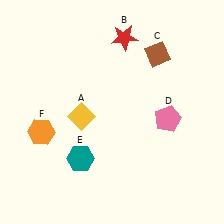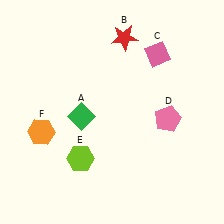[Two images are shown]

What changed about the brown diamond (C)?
In Image 1, C is brown. In Image 2, it changed to pink.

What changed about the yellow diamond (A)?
In Image 1, A is yellow. In Image 2, it changed to green.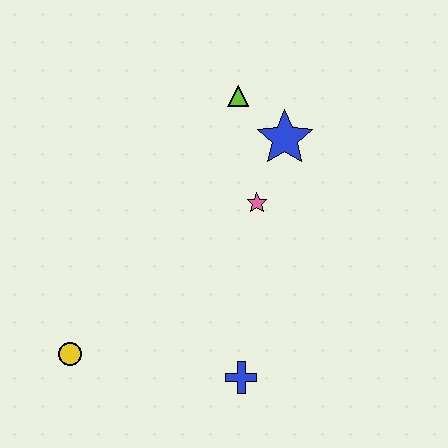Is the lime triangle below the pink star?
No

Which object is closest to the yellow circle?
The blue cross is closest to the yellow circle.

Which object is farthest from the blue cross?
The lime triangle is farthest from the blue cross.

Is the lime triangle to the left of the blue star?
Yes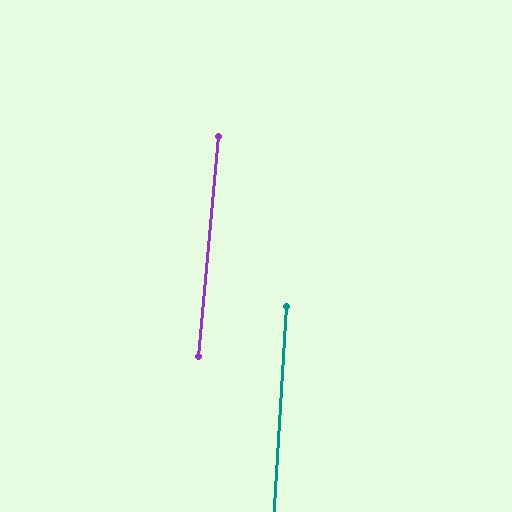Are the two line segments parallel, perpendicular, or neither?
Parallel — their directions differ by only 1.7°.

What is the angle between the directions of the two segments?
Approximately 2 degrees.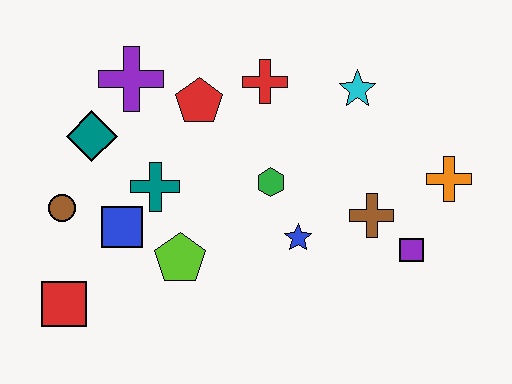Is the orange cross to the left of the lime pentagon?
No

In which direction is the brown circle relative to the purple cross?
The brown circle is below the purple cross.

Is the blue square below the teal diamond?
Yes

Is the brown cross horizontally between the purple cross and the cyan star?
No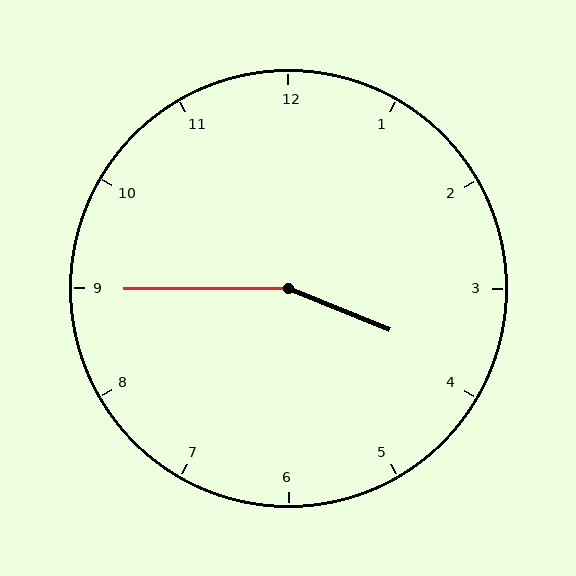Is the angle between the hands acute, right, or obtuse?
It is obtuse.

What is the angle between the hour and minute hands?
Approximately 158 degrees.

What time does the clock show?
3:45.